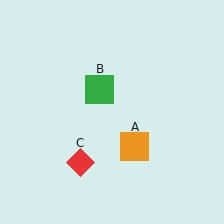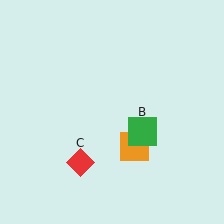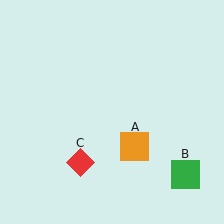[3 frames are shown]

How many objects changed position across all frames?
1 object changed position: green square (object B).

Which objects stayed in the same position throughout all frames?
Orange square (object A) and red diamond (object C) remained stationary.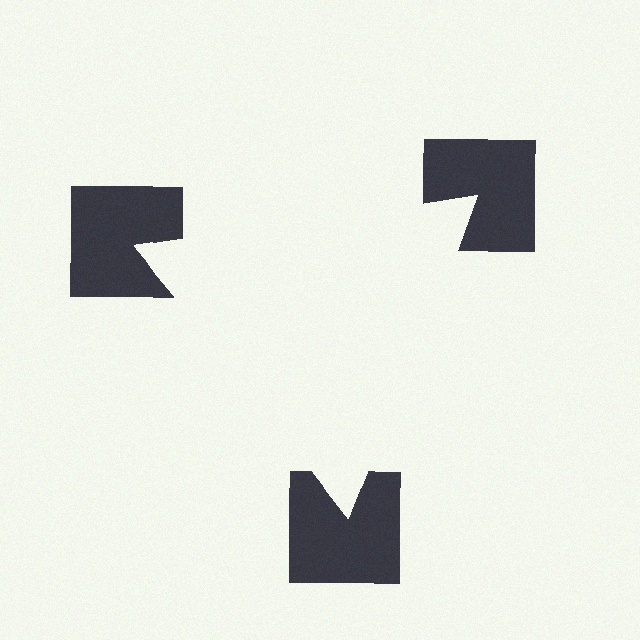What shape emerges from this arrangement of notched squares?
An illusory triangle — its edges are inferred from the aligned wedge cuts in the notched squares, not physically drawn.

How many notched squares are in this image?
There are 3 — one at each vertex of the illusory triangle.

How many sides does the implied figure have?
3 sides.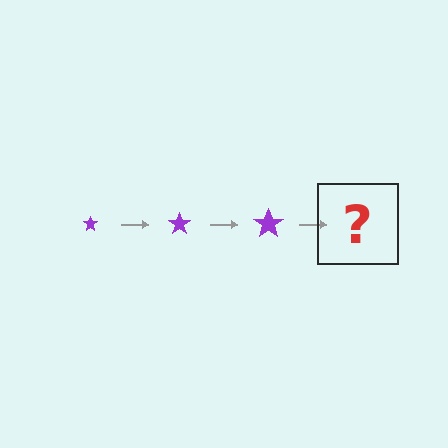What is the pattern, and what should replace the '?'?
The pattern is that the star gets progressively larger each step. The '?' should be a purple star, larger than the previous one.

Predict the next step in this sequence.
The next step is a purple star, larger than the previous one.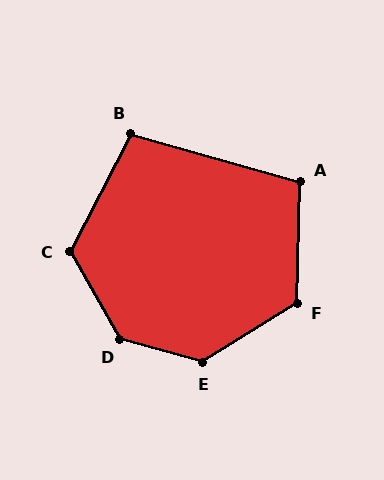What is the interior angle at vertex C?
Approximately 123 degrees (obtuse).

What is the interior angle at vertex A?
Approximately 105 degrees (obtuse).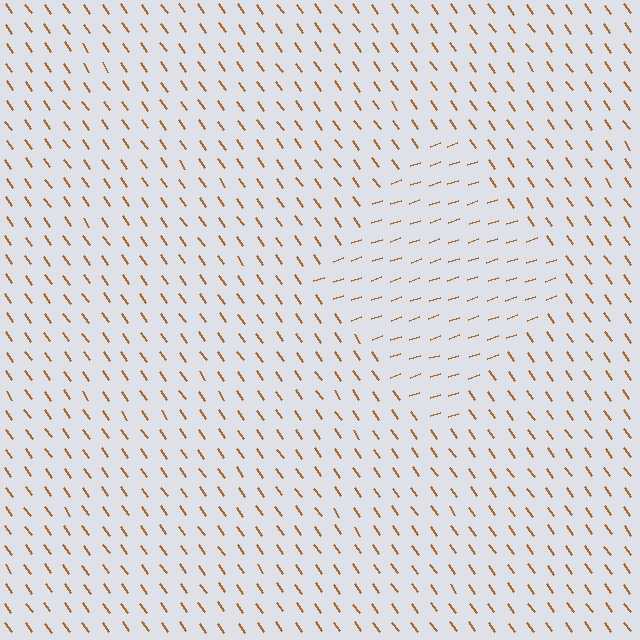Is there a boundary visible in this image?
Yes, there is a texture boundary formed by a change in line orientation.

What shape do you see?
I see a diamond.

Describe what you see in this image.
The image is filled with small brown line segments. A diamond region in the image has lines oriented differently from the surrounding lines, creating a visible texture boundary.